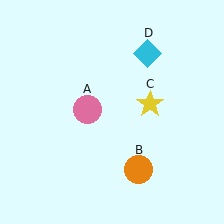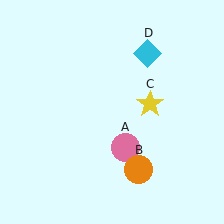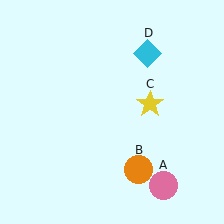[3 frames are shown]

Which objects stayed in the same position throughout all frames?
Orange circle (object B) and yellow star (object C) and cyan diamond (object D) remained stationary.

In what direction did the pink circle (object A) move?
The pink circle (object A) moved down and to the right.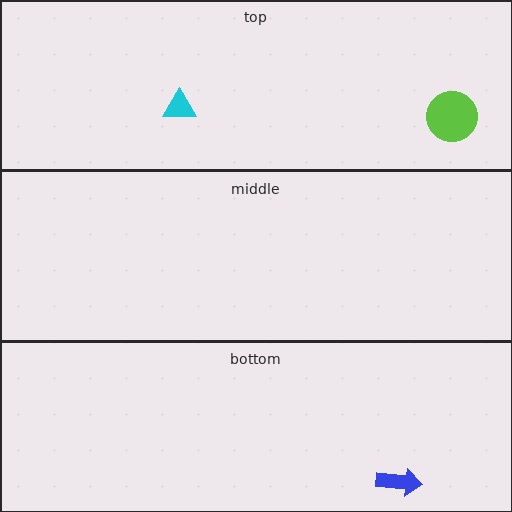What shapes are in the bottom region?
The blue arrow.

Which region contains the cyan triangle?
The top region.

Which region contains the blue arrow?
The bottom region.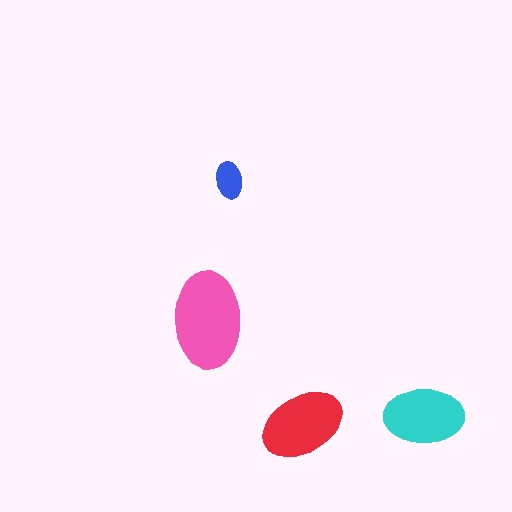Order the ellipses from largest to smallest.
the pink one, the red one, the cyan one, the blue one.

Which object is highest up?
The blue ellipse is topmost.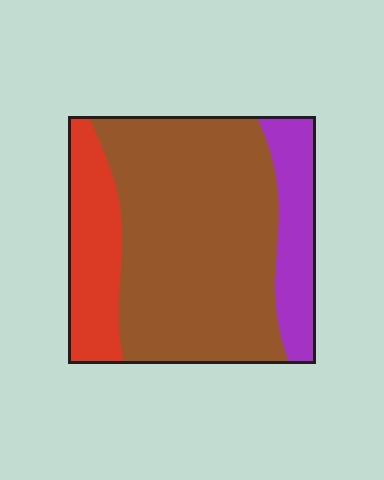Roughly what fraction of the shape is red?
Red takes up about one fifth (1/5) of the shape.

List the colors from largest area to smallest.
From largest to smallest: brown, red, purple.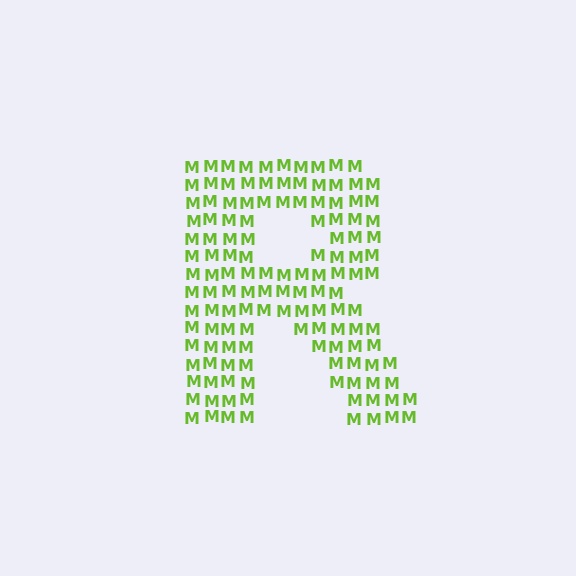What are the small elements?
The small elements are letter M's.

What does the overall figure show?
The overall figure shows the letter R.